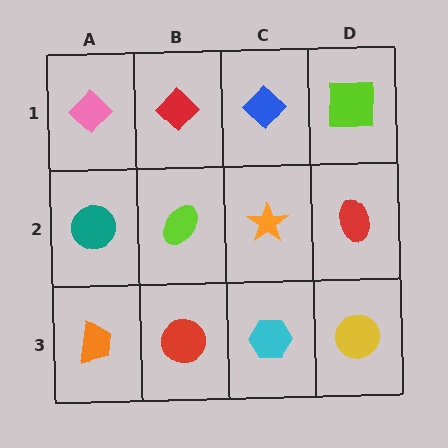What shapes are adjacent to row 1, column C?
An orange star (row 2, column C), a red diamond (row 1, column B), a lime square (row 1, column D).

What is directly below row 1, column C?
An orange star.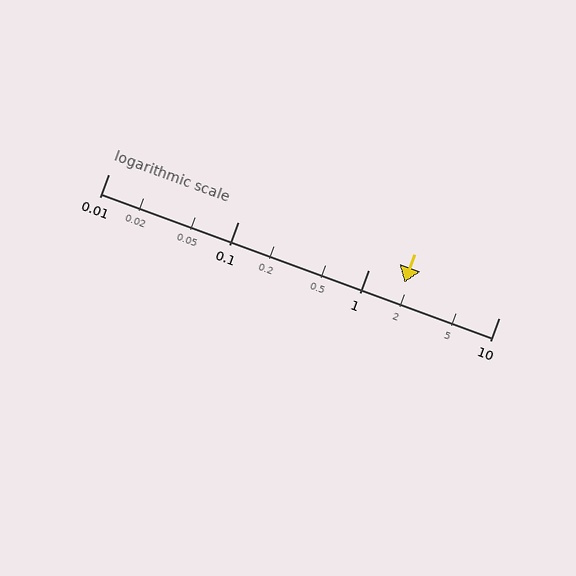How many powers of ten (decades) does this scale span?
The scale spans 3 decades, from 0.01 to 10.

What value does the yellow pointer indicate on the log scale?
The pointer indicates approximately 1.9.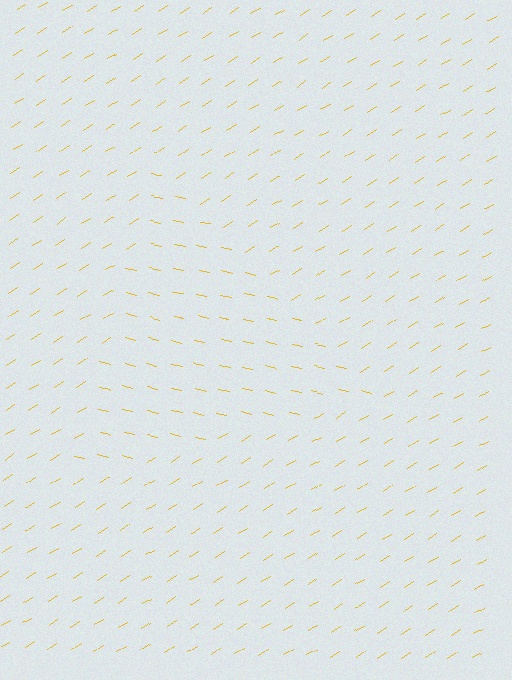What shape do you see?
I see a triangle.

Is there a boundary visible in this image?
Yes, there is a texture boundary formed by a change in line orientation.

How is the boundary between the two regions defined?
The boundary is defined purely by a change in line orientation (approximately 45 degrees difference). All lines are the same color and thickness.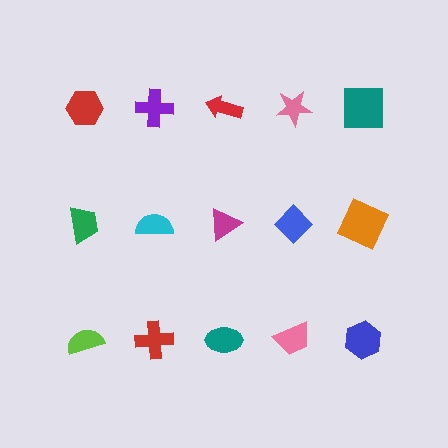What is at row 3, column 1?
A lime semicircle.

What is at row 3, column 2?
A red cross.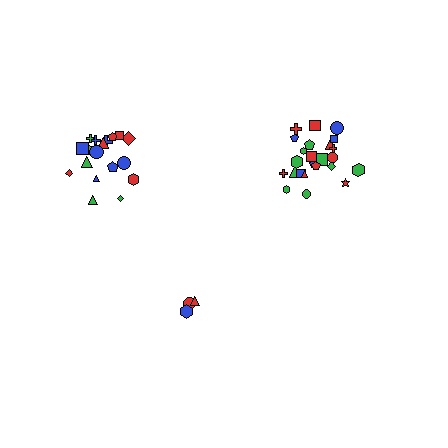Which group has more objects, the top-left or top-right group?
The top-right group.